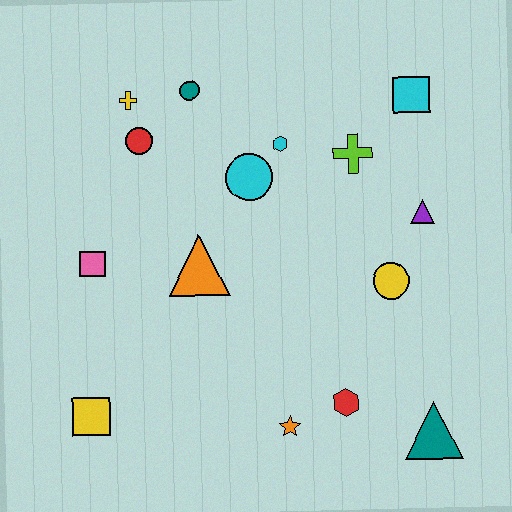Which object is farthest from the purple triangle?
The yellow square is farthest from the purple triangle.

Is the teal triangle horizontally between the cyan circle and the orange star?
No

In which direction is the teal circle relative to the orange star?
The teal circle is above the orange star.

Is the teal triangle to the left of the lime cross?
No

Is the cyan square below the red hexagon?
No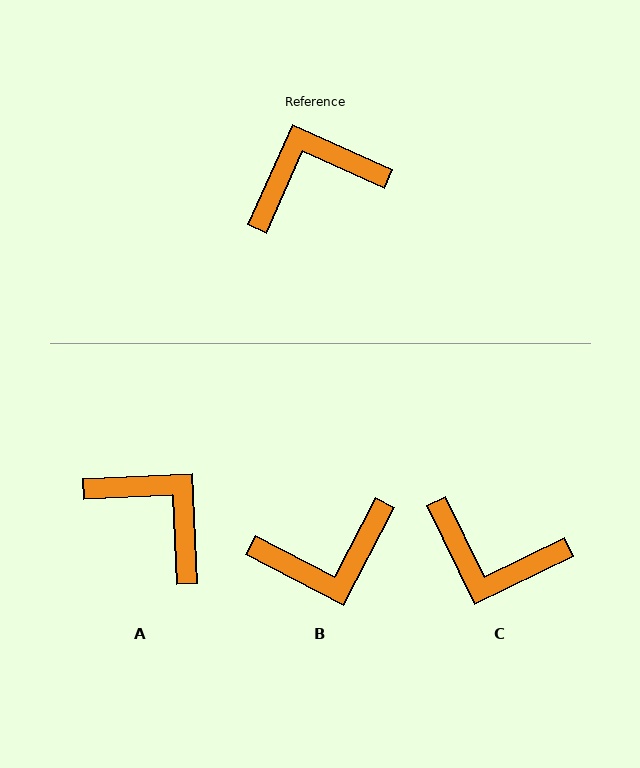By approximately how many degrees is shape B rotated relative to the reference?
Approximately 177 degrees counter-clockwise.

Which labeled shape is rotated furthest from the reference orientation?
B, about 177 degrees away.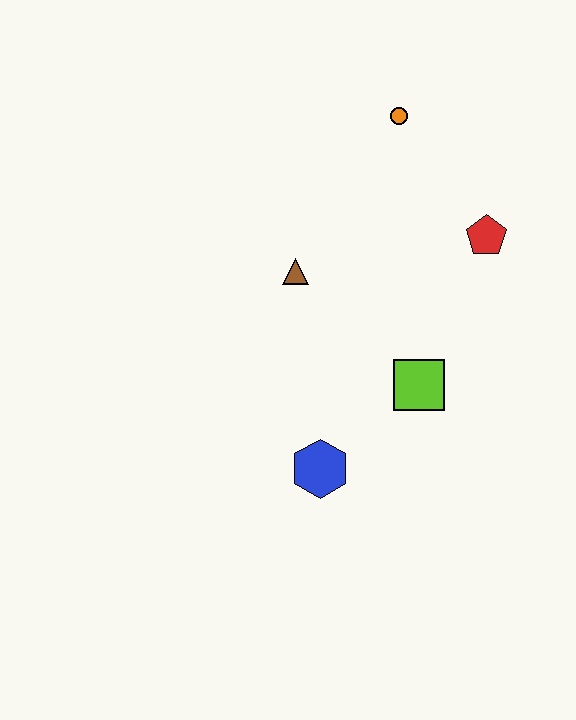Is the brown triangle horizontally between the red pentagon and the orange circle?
No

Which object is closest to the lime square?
The blue hexagon is closest to the lime square.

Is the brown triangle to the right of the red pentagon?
No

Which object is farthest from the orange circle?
The blue hexagon is farthest from the orange circle.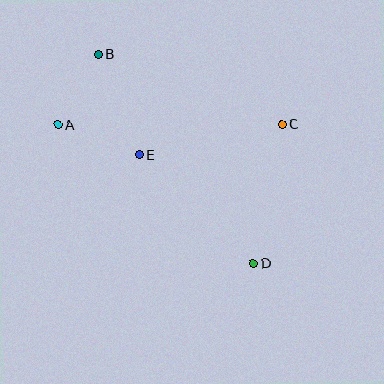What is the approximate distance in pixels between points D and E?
The distance between D and E is approximately 157 pixels.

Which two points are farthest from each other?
Points B and D are farthest from each other.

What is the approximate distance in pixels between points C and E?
The distance between C and E is approximately 146 pixels.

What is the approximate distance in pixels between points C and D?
The distance between C and D is approximately 142 pixels.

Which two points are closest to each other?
Points A and B are closest to each other.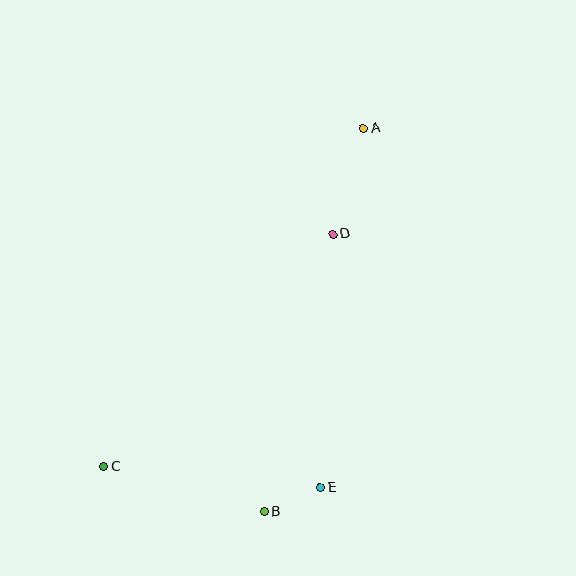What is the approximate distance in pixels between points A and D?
The distance between A and D is approximately 111 pixels.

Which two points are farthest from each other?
Points A and C are farthest from each other.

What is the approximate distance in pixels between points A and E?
The distance between A and E is approximately 362 pixels.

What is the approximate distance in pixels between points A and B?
The distance between A and B is approximately 396 pixels.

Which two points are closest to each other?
Points B and E are closest to each other.